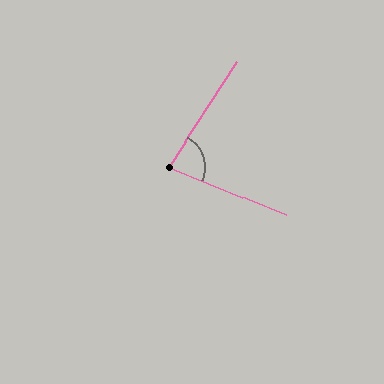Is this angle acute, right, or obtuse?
It is acute.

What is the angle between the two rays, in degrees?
Approximately 79 degrees.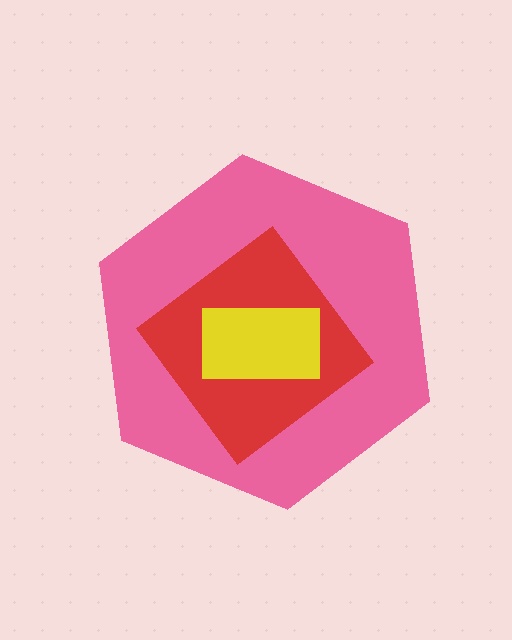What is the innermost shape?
The yellow rectangle.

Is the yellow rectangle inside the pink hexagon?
Yes.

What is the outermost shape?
The pink hexagon.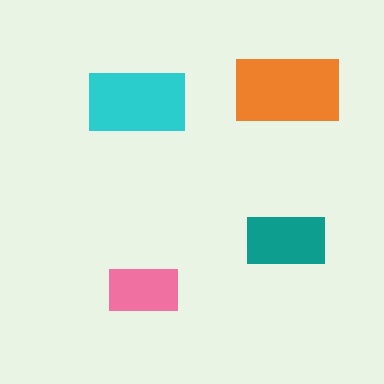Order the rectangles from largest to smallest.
the orange one, the cyan one, the teal one, the pink one.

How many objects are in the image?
There are 4 objects in the image.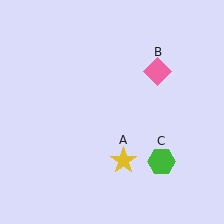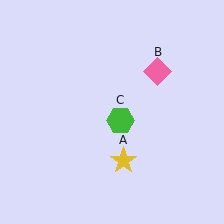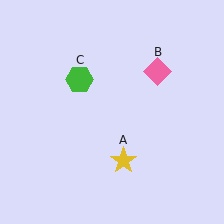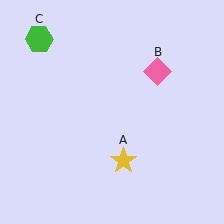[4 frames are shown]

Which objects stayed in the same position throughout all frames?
Yellow star (object A) and pink diamond (object B) remained stationary.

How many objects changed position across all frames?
1 object changed position: green hexagon (object C).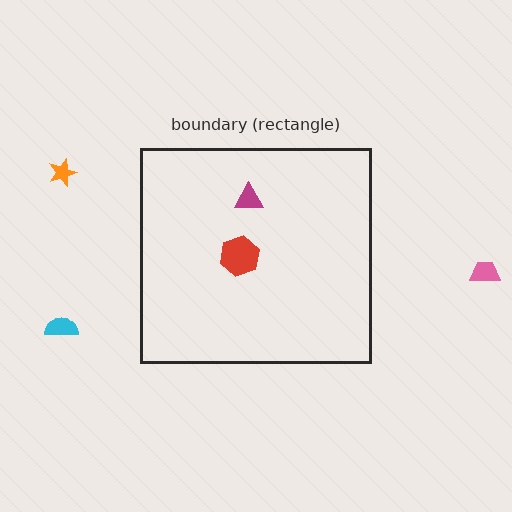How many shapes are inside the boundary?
2 inside, 3 outside.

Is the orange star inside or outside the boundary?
Outside.